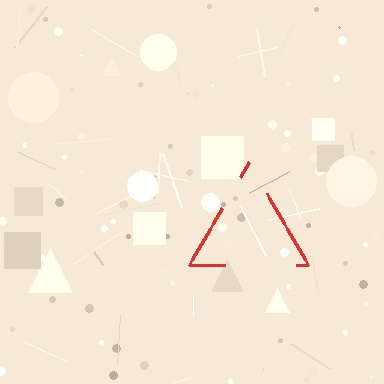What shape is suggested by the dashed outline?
The dashed outline suggests a triangle.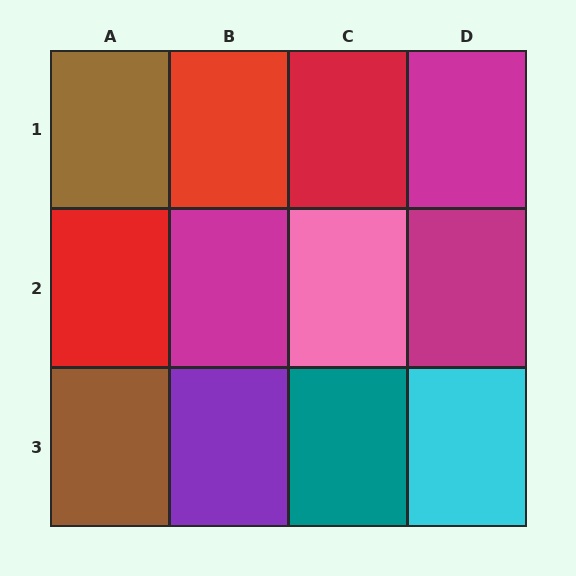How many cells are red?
3 cells are red.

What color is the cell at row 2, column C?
Pink.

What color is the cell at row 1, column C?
Red.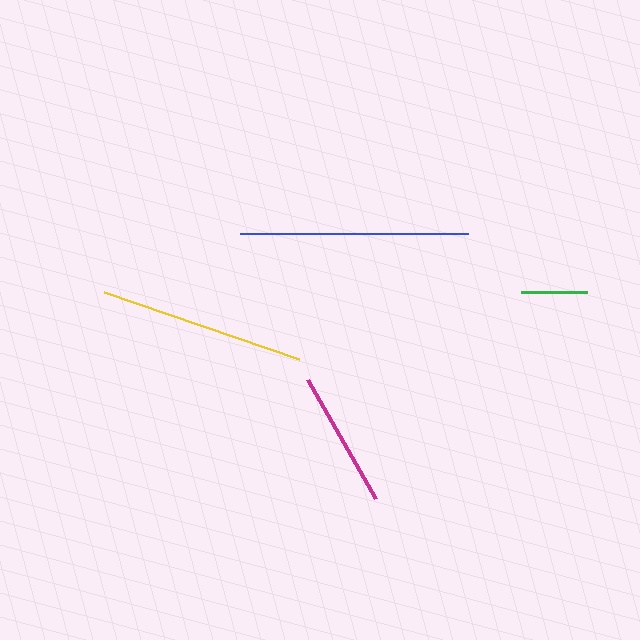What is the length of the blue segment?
The blue segment is approximately 227 pixels long.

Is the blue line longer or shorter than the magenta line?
The blue line is longer than the magenta line.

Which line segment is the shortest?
The green line is the shortest at approximately 66 pixels.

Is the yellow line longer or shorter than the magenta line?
The yellow line is longer than the magenta line.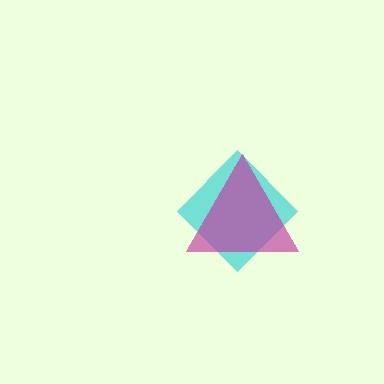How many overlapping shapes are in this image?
There are 2 overlapping shapes in the image.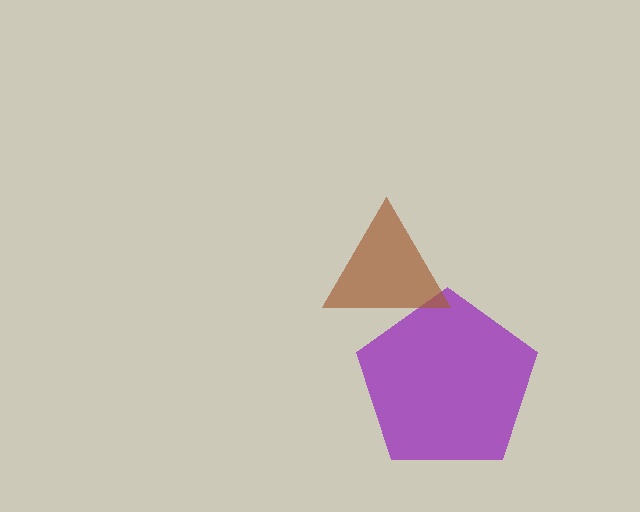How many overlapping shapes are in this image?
There are 2 overlapping shapes in the image.